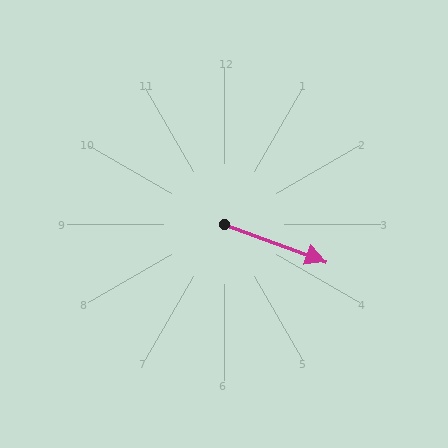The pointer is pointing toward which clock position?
Roughly 4 o'clock.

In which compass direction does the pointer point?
East.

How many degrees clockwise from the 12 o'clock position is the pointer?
Approximately 110 degrees.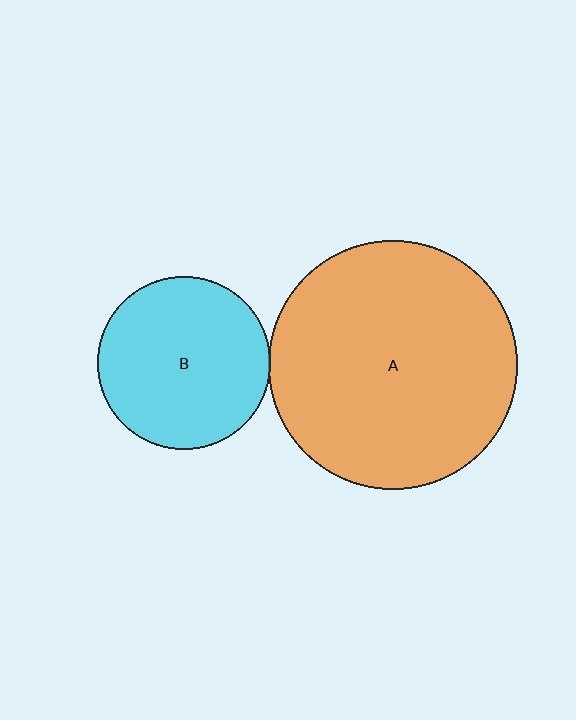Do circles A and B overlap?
Yes.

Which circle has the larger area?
Circle A (orange).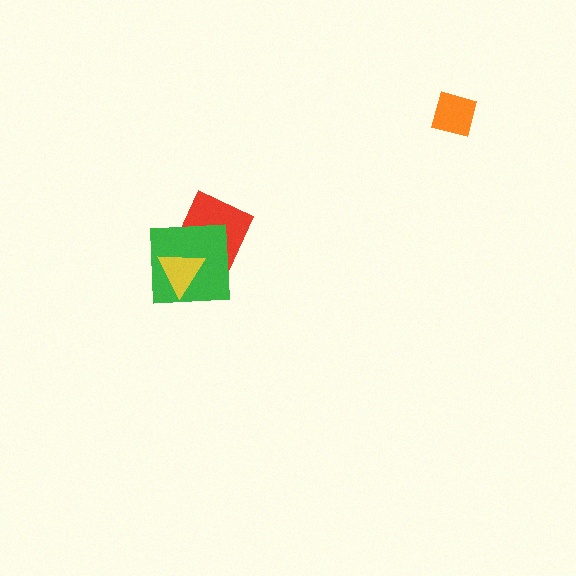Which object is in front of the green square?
The yellow triangle is in front of the green square.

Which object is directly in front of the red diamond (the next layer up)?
The green square is directly in front of the red diamond.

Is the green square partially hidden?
Yes, it is partially covered by another shape.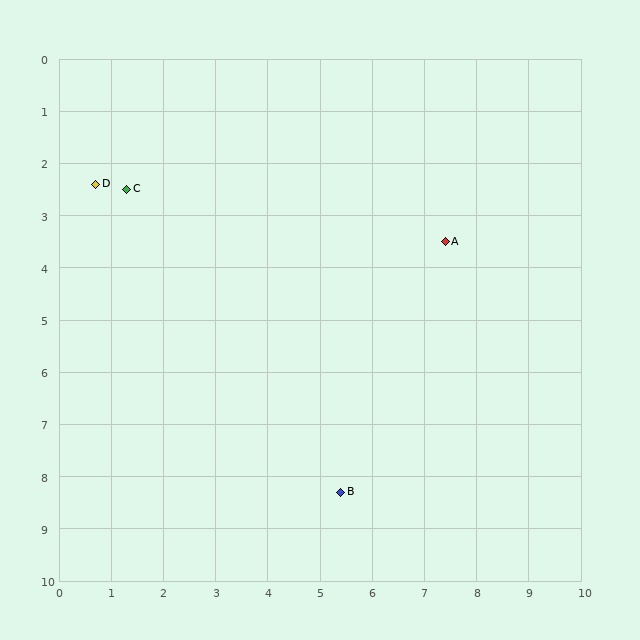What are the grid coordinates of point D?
Point D is at approximately (0.7, 2.4).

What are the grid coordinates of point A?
Point A is at approximately (7.4, 3.5).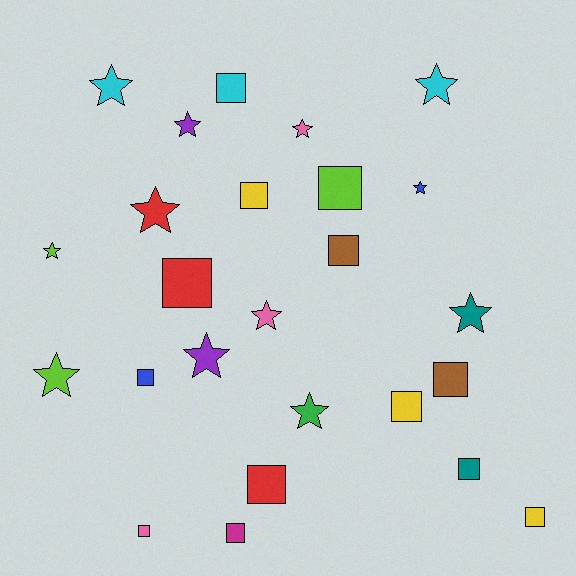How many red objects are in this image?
There are 3 red objects.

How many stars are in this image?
There are 12 stars.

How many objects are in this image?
There are 25 objects.